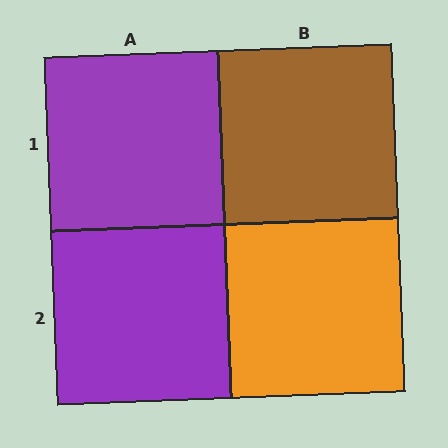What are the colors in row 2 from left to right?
Purple, orange.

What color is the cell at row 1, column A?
Purple.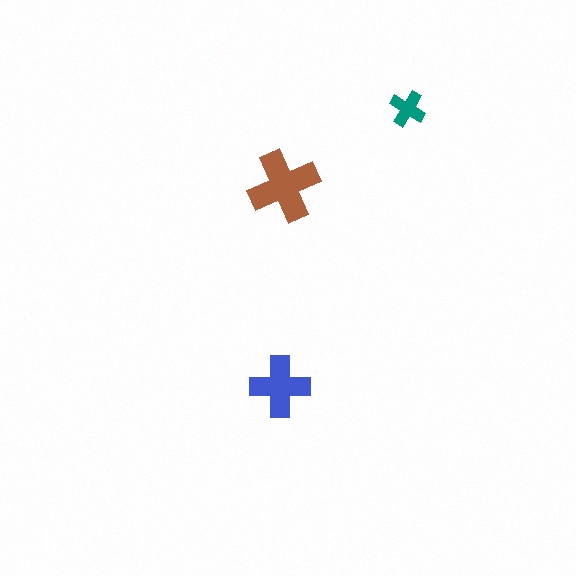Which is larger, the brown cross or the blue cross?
The brown one.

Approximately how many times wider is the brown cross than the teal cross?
About 2 times wider.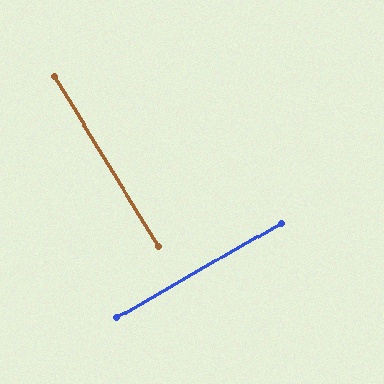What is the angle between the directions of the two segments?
Approximately 88 degrees.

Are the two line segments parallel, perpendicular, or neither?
Perpendicular — they meet at approximately 88°.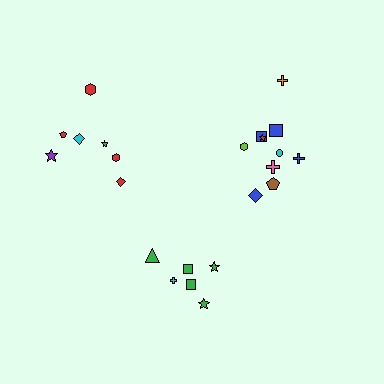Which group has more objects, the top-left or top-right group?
The top-right group.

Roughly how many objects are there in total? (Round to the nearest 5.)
Roughly 25 objects in total.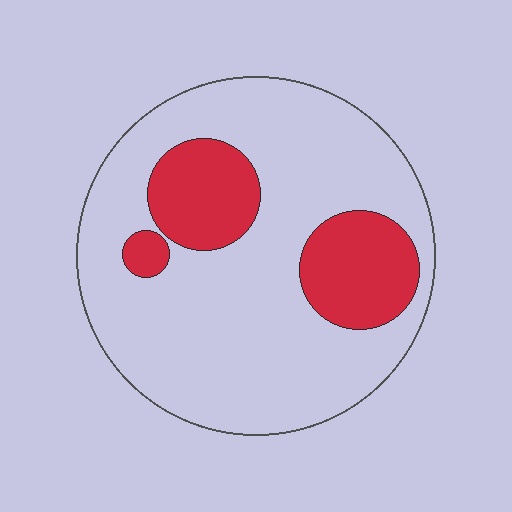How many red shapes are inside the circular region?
3.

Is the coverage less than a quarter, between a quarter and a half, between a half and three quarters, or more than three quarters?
Less than a quarter.